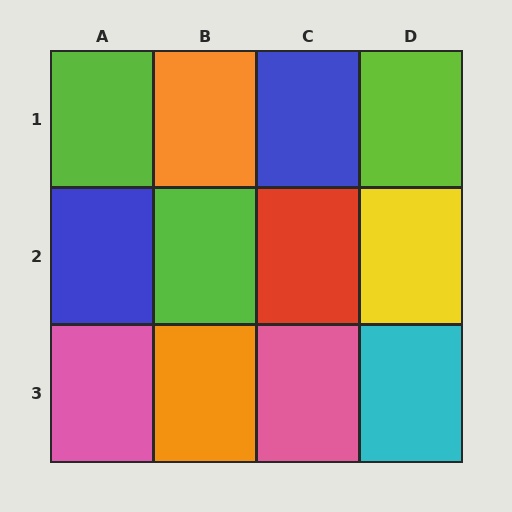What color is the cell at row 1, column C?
Blue.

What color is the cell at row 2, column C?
Red.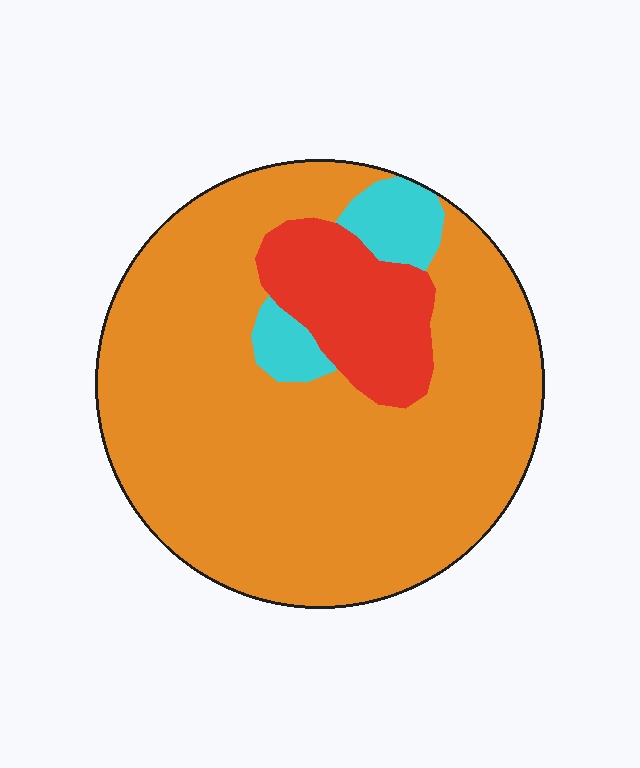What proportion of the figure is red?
Red takes up less than a quarter of the figure.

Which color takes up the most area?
Orange, at roughly 80%.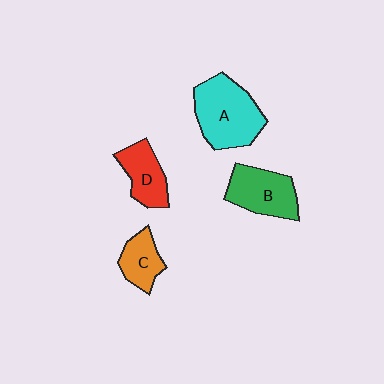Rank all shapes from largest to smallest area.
From largest to smallest: A (cyan), B (green), D (red), C (orange).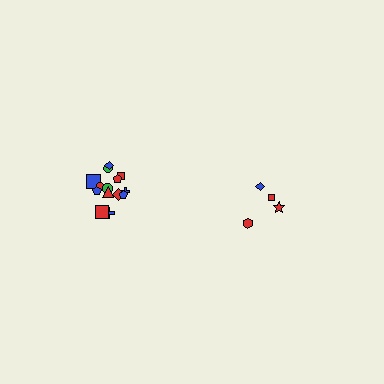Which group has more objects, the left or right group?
The left group.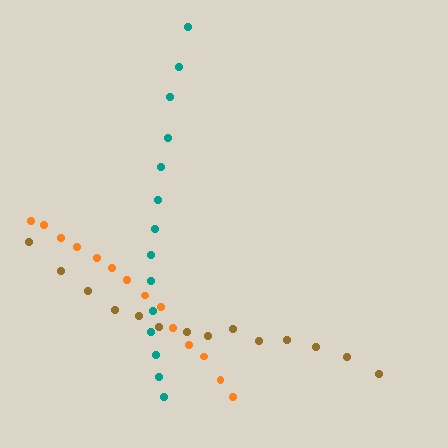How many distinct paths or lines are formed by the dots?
There are 3 distinct paths.